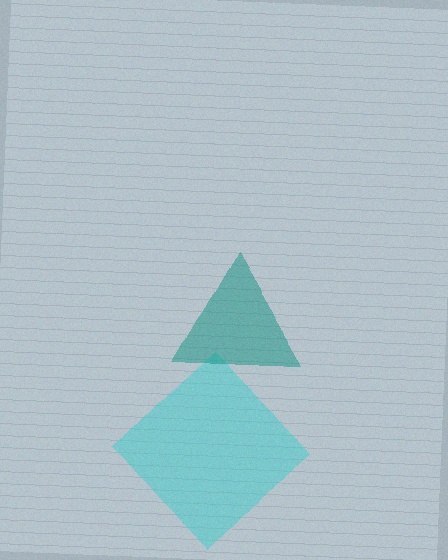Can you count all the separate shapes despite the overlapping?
Yes, there are 2 separate shapes.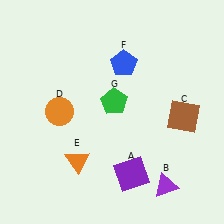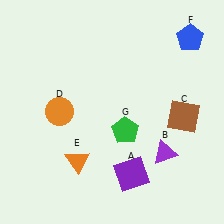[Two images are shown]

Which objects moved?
The objects that moved are: the purple triangle (B), the blue pentagon (F), the green pentagon (G).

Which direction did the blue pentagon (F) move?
The blue pentagon (F) moved right.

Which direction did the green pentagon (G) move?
The green pentagon (G) moved down.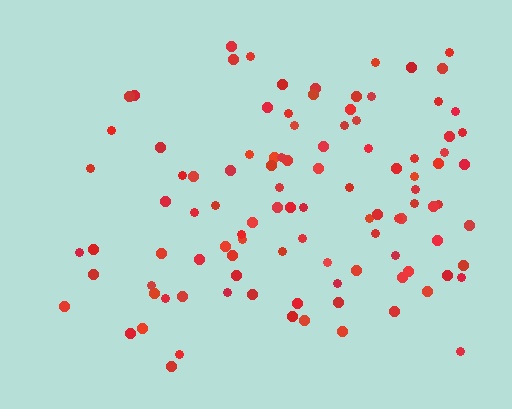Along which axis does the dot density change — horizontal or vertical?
Horizontal.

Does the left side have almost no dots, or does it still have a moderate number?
Still a moderate number, just noticeably fewer than the right.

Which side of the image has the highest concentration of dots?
The right.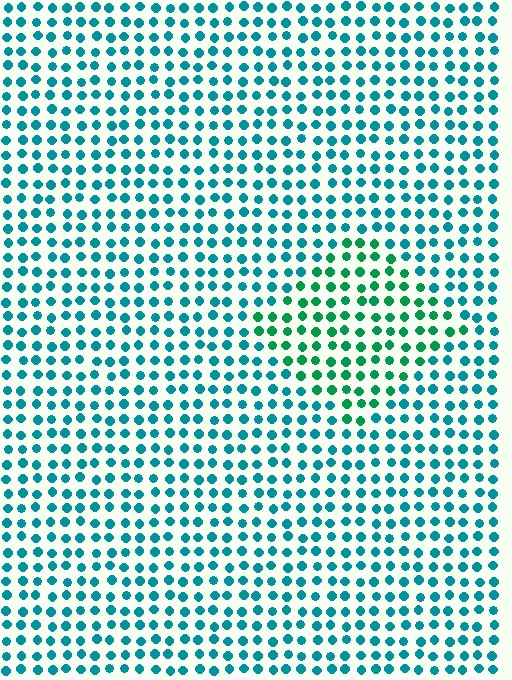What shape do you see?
I see a diamond.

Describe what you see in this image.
The image is filled with small teal elements in a uniform arrangement. A diamond-shaped region is visible where the elements are tinted to a slightly different hue, forming a subtle color boundary.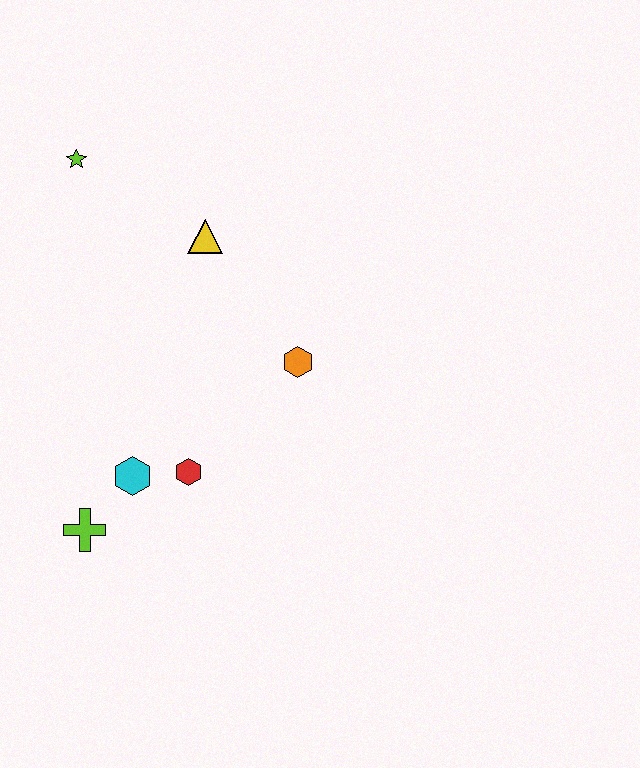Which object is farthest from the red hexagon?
The lime star is farthest from the red hexagon.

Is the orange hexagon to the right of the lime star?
Yes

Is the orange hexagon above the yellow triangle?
No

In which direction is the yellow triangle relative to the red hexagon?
The yellow triangle is above the red hexagon.